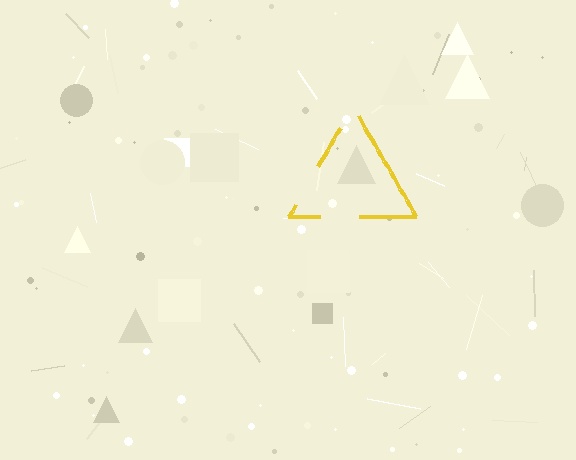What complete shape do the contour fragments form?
The contour fragments form a triangle.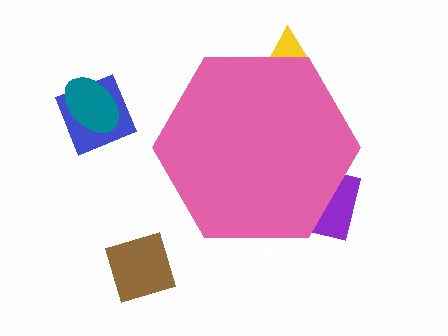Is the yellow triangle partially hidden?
Yes, the yellow triangle is partially hidden behind the pink hexagon.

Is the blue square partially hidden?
No, the blue square is fully visible.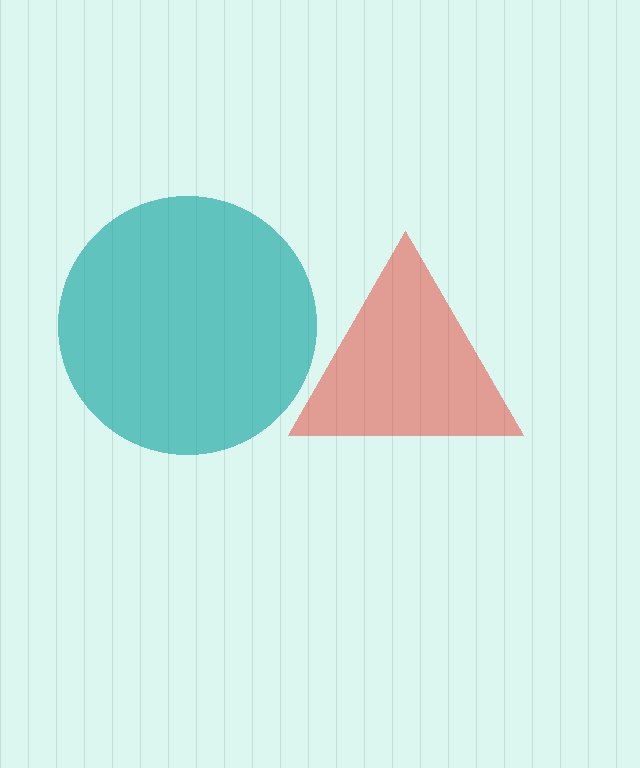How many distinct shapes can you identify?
There are 2 distinct shapes: a red triangle, a teal circle.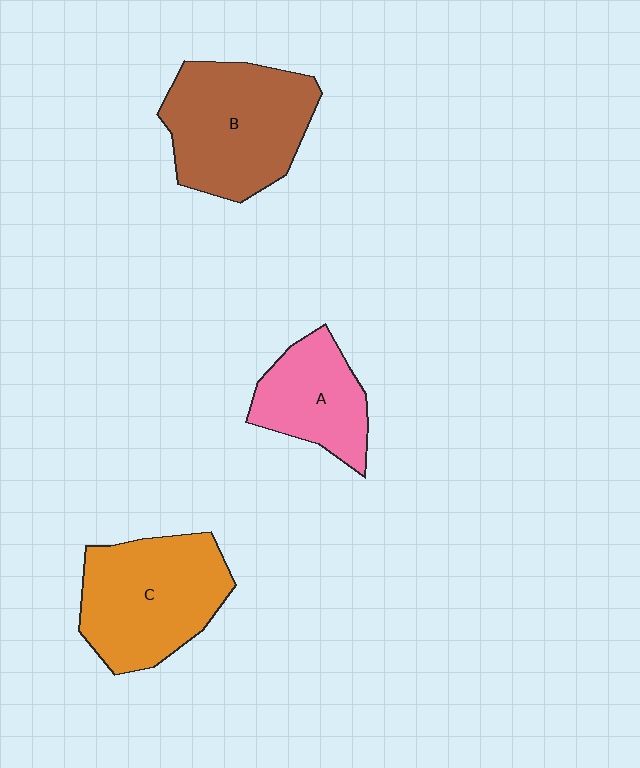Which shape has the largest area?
Shape B (brown).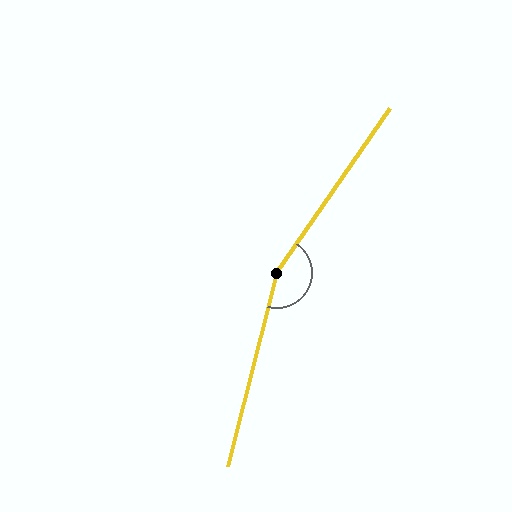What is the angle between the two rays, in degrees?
Approximately 160 degrees.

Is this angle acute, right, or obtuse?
It is obtuse.